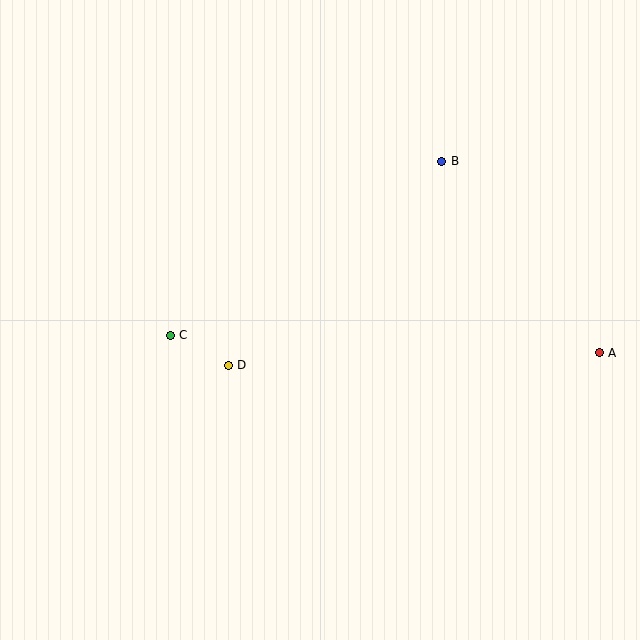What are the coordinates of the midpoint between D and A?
The midpoint between D and A is at (414, 359).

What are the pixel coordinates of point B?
Point B is at (442, 161).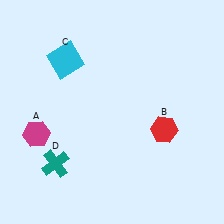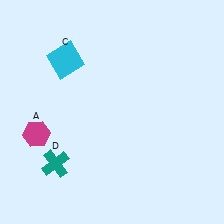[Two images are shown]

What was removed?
The red hexagon (B) was removed in Image 2.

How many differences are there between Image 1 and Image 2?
There is 1 difference between the two images.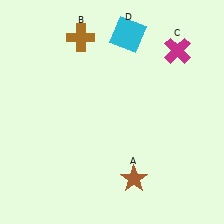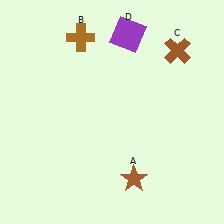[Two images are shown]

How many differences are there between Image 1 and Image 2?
There are 2 differences between the two images.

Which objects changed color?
C changed from magenta to brown. D changed from cyan to purple.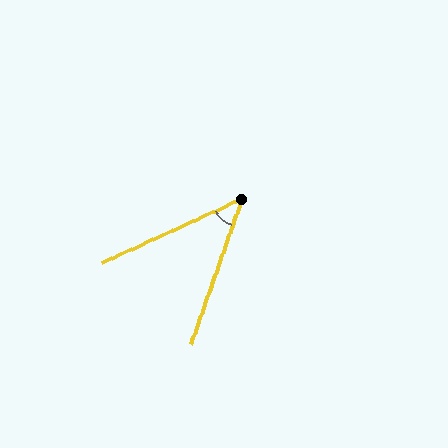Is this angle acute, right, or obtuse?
It is acute.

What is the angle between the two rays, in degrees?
Approximately 46 degrees.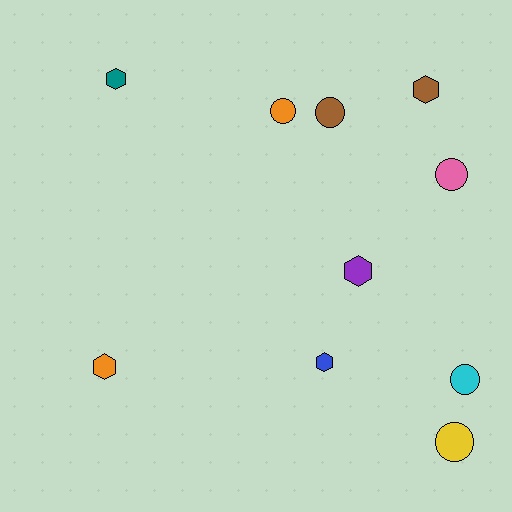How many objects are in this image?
There are 10 objects.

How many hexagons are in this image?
There are 5 hexagons.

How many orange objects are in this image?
There are 2 orange objects.